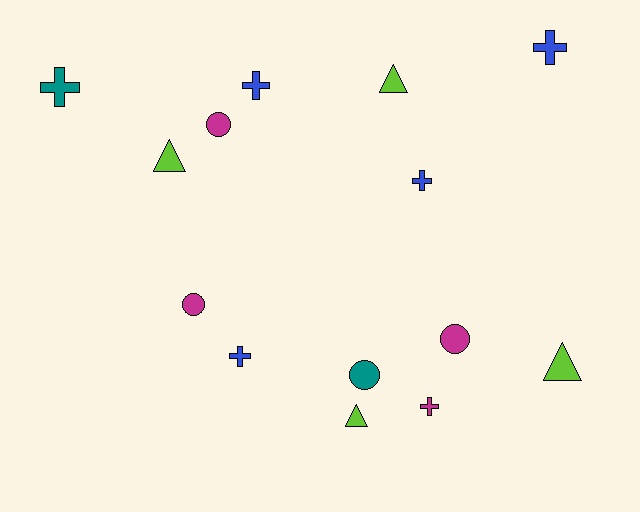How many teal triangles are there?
There are no teal triangles.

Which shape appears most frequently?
Cross, with 6 objects.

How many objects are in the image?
There are 14 objects.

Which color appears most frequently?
Blue, with 4 objects.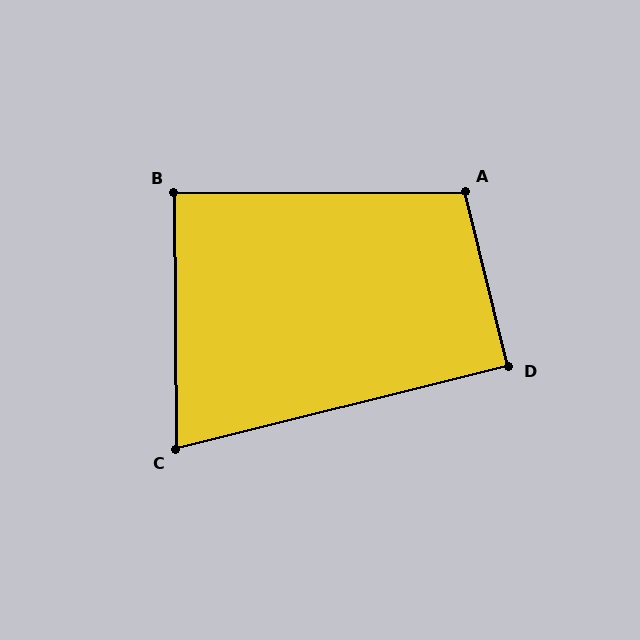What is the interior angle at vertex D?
Approximately 90 degrees (approximately right).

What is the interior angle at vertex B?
Approximately 90 degrees (approximately right).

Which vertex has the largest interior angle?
A, at approximately 104 degrees.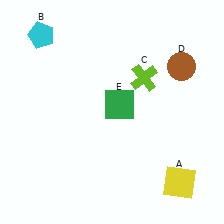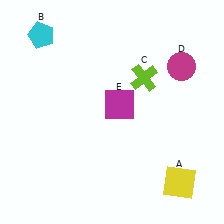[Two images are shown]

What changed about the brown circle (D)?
In Image 1, D is brown. In Image 2, it changed to magenta.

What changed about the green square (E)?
In Image 1, E is green. In Image 2, it changed to magenta.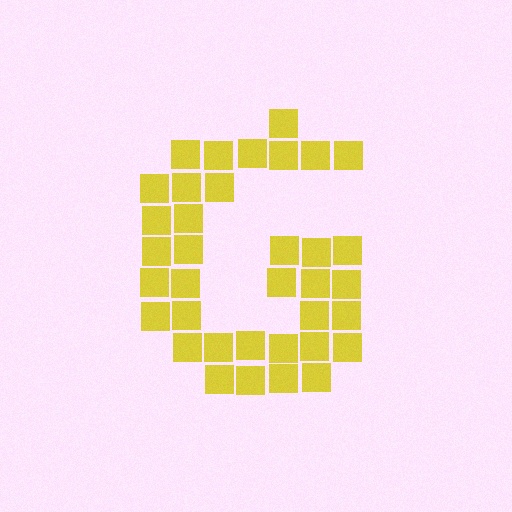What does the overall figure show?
The overall figure shows the letter G.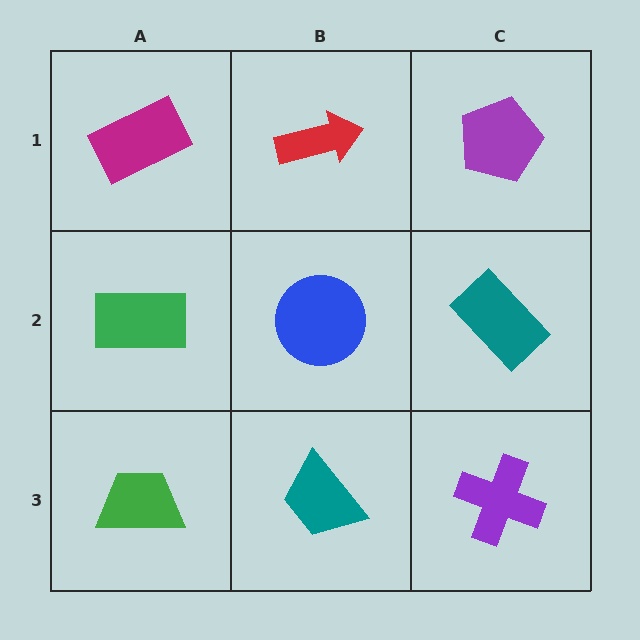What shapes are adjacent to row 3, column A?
A green rectangle (row 2, column A), a teal trapezoid (row 3, column B).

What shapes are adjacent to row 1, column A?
A green rectangle (row 2, column A), a red arrow (row 1, column B).